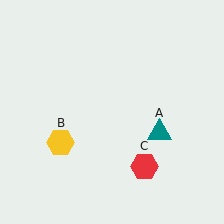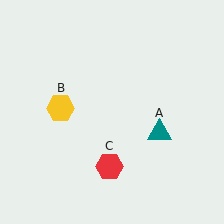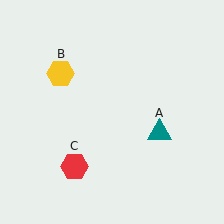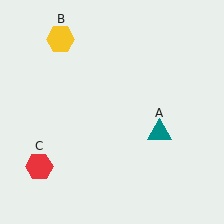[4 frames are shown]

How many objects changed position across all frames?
2 objects changed position: yellow hexagon (object B), red hexagon (object C).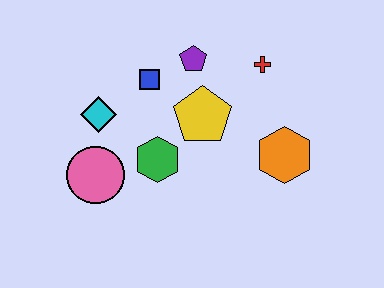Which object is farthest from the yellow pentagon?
The pink circle is farthest from the yellow pentagon.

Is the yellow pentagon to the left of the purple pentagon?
No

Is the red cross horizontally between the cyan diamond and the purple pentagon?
No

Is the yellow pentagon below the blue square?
Yes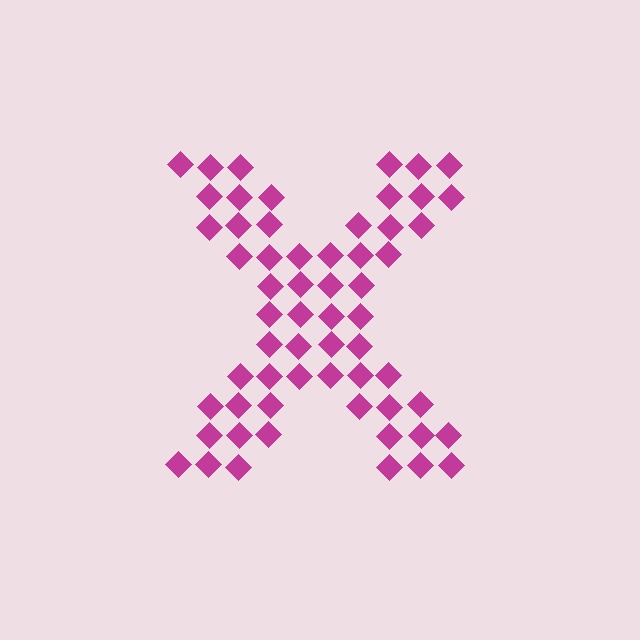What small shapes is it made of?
It is made of small diamonds.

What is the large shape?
The large shape is the letter X.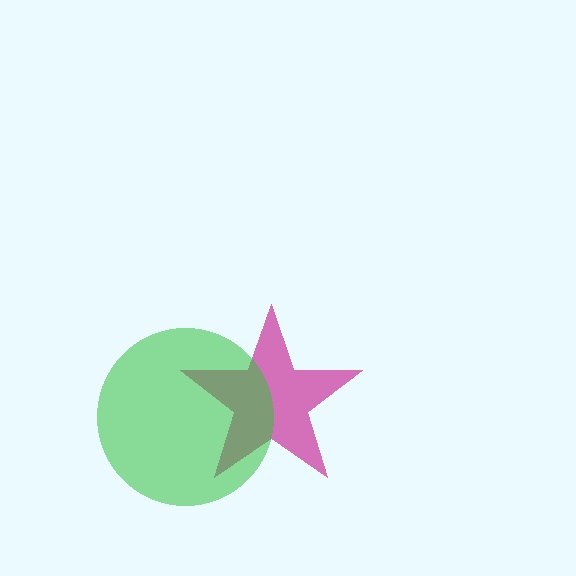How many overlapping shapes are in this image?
There are 2 overlapping shapes in the image.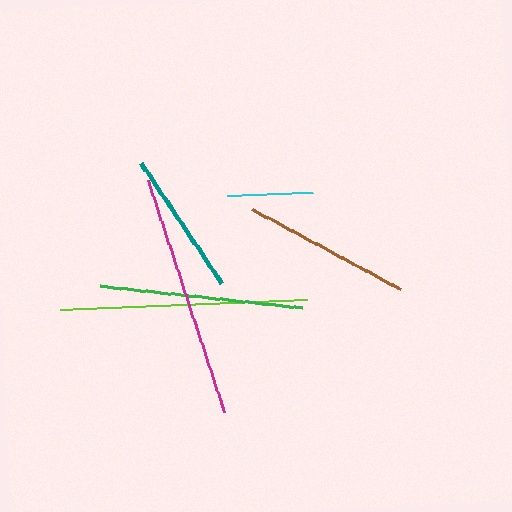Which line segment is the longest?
The lime line is the longest at approximately 247 pixels.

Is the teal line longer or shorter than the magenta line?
The magenta line is longer than the teal line.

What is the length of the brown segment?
The brown segment is approximately 169 pixels long.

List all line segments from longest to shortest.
From longest to shortest: lime, magenta, green, brown, teal, cyan.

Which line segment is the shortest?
The cyan line is the shortest at approximately 86 pixels.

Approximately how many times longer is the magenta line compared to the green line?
The magenta line is approximately 1.2 times the length of the green line.